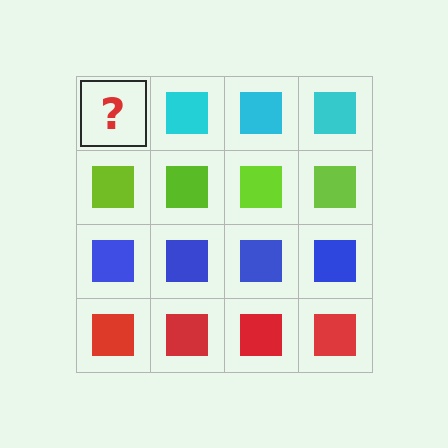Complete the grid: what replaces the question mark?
The question mark should be replaced with a cyan square.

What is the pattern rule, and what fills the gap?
The rule is that each row has a consistent color. The gap should be filled with a cyan square.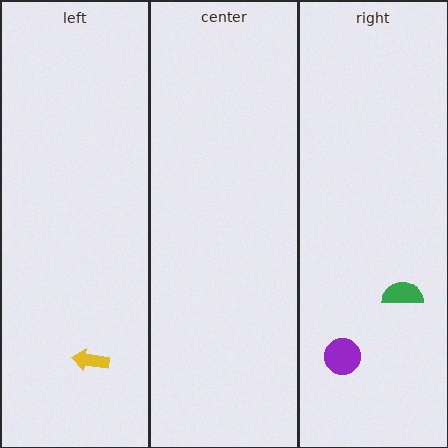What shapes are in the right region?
The green semicircle, the purple circle.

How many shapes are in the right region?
2.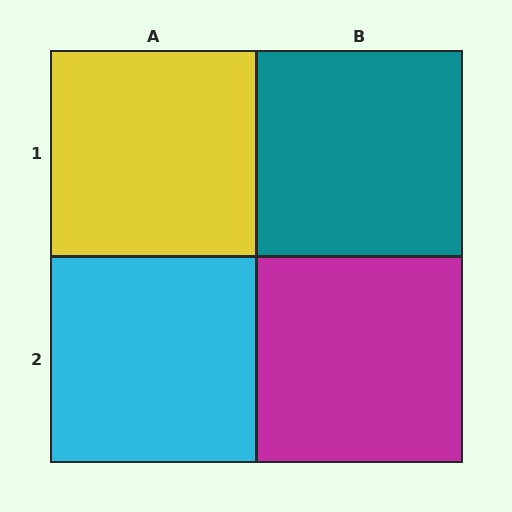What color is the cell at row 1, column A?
Yellow.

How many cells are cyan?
1 cell is cyan.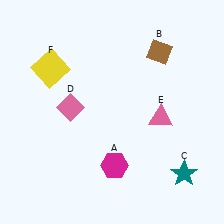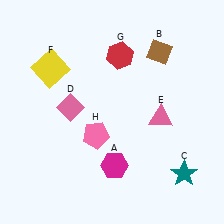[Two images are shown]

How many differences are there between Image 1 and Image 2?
There are 2 differences between the two images.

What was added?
A red hexagon (G), a pink pentagon (H) were added in Image 2.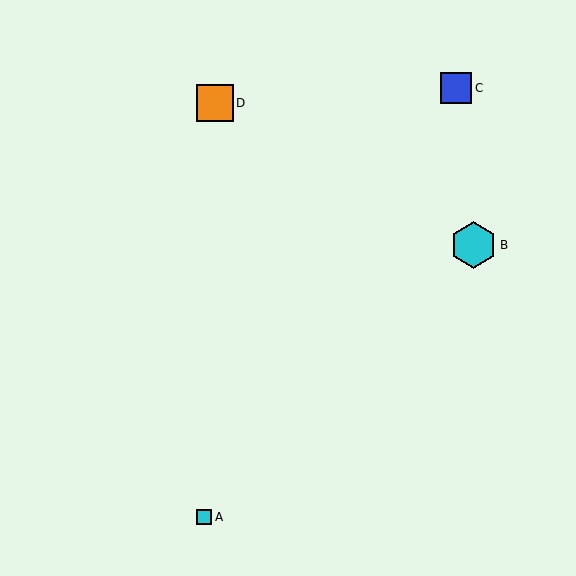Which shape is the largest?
The cyan hexagon (labeled B) is the largest.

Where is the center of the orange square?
The center of the orange square is at (215, 103).